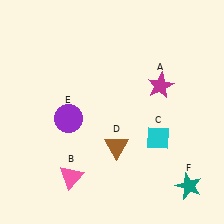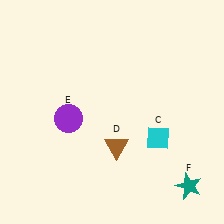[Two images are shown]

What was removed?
The magenta star (A), the pink triangle (B) were removed in Image 2.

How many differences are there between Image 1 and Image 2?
There are 2 differences between the two images.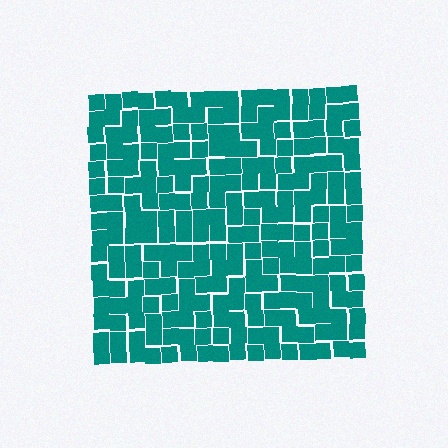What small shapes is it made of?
It is made of small squares.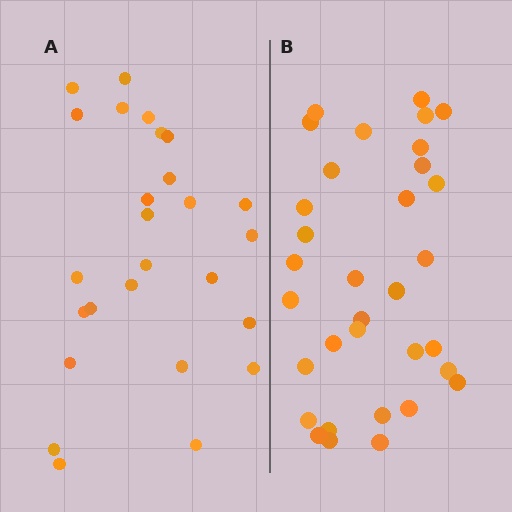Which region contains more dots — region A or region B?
Region B (the right region) has more dots.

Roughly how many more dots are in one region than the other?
Region B has roughly 8 or so more dots than region A.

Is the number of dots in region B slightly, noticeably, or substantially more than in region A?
Region B has noticeably more, but not dramatically so. The ratio is roughly 1.3 to 1.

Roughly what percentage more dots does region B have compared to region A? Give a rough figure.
About 25% more.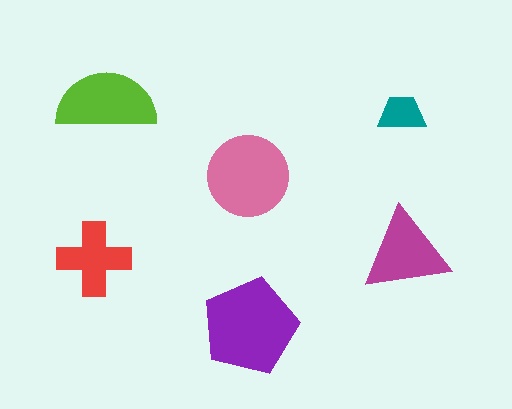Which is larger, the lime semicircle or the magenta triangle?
The lime semicircle.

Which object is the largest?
The purple pentagon.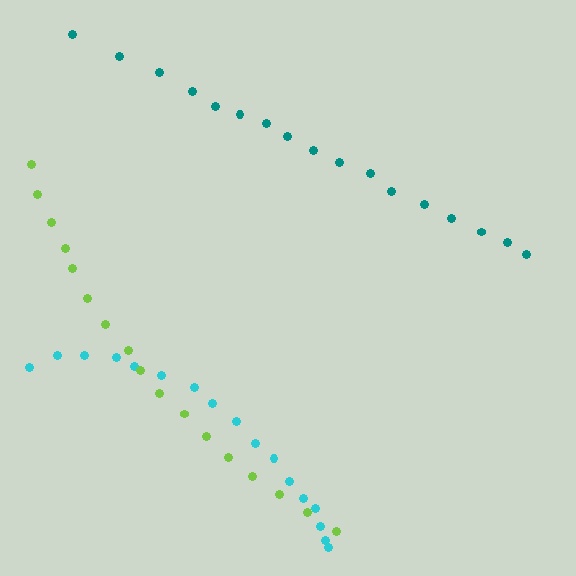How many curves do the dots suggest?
There are 3 distinct paths.